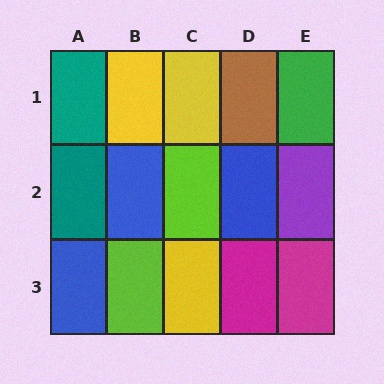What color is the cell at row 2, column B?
Blue.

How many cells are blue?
3 cells are blue.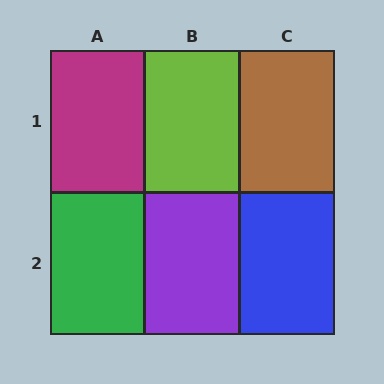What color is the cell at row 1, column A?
Magenta.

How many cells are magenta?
1 cell is magenta.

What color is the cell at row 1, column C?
Brown.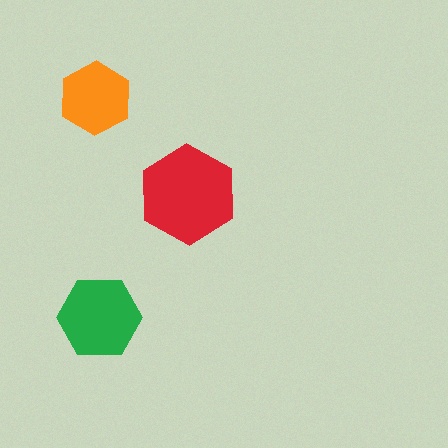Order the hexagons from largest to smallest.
the red one, the green one, the orange one.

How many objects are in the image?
There are 3 objects in the image.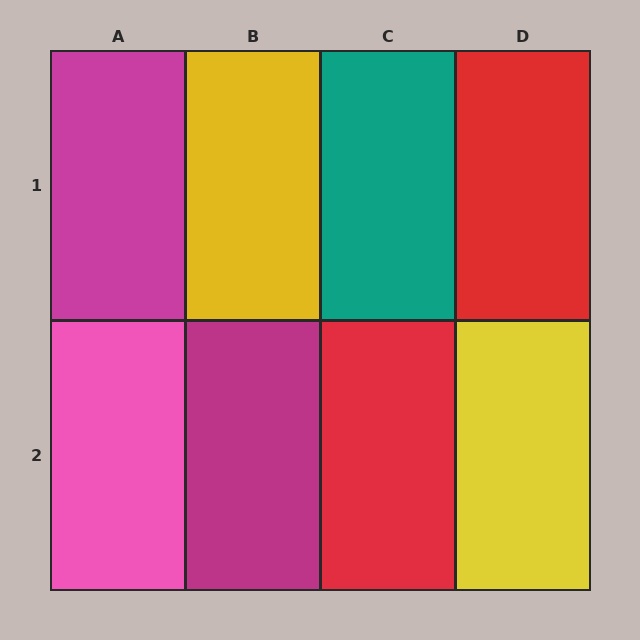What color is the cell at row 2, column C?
Red.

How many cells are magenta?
2 cells are magenta.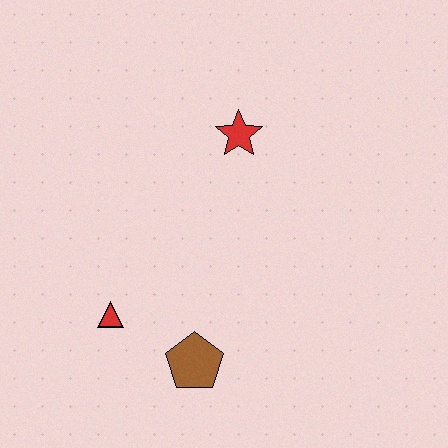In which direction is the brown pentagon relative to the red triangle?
The brown pentagon is to the right of the red triangle.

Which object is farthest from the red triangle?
The red star is farthest from the red triangle.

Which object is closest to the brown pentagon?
The red triangle is closest to the brown pentagon.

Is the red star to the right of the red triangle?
Yes